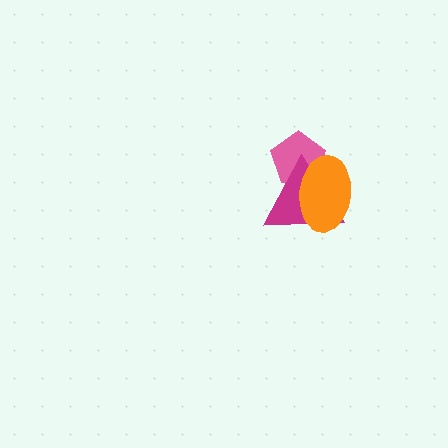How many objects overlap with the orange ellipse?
2 objects overlap with the orange ellipse.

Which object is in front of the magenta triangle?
The orange ellipse is in front of the magenta triangle.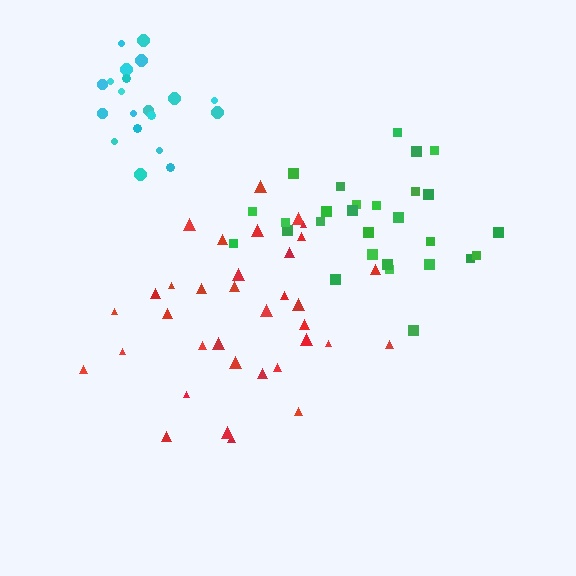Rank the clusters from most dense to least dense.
cyan, green, red.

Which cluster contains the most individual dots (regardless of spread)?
Red (35).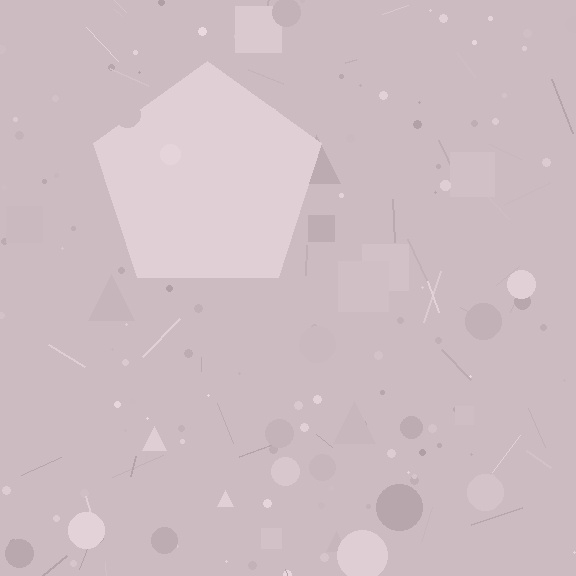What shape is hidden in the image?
A pentagon is hidden in the image.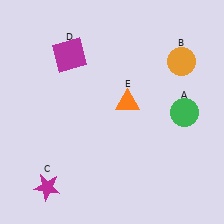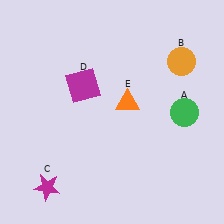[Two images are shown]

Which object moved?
The magenta square (D) moved down.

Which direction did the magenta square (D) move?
The magenta square (D) moved down.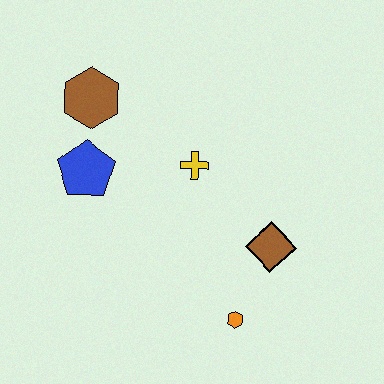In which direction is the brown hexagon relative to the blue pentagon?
The brown hexagon is above the blue pentagon.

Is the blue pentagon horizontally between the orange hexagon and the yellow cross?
No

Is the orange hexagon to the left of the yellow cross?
No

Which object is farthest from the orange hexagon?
The brown hexagon is farthest from the orange hexagon.